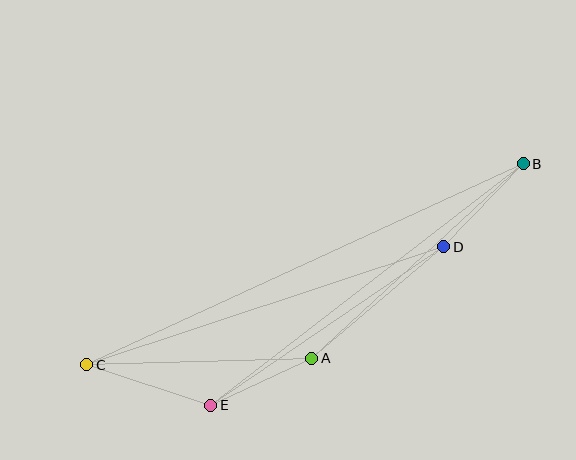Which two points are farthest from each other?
Points B and C are farthest from each other.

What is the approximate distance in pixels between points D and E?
The distance between D and E is approximately 282 pixels.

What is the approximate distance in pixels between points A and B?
The distance between A and B is approximately 287 pixels.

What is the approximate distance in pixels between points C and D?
The distance between C and D is approximately 376 pixels.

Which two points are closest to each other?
Points A and E are closest to each other.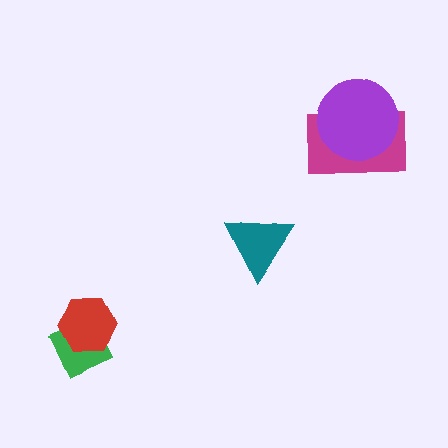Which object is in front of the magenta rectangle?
The purple circle is in front of the magenta rectangle.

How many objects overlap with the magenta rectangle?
1 object overlaps with the magenta rectangle.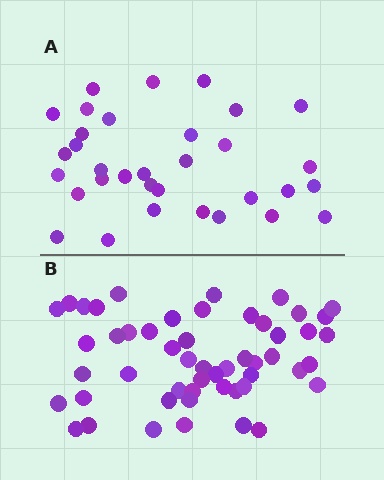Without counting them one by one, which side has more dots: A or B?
Region B (the bottom region) has more dots.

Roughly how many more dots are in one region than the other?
Region B has approximately 20 more dots than region A.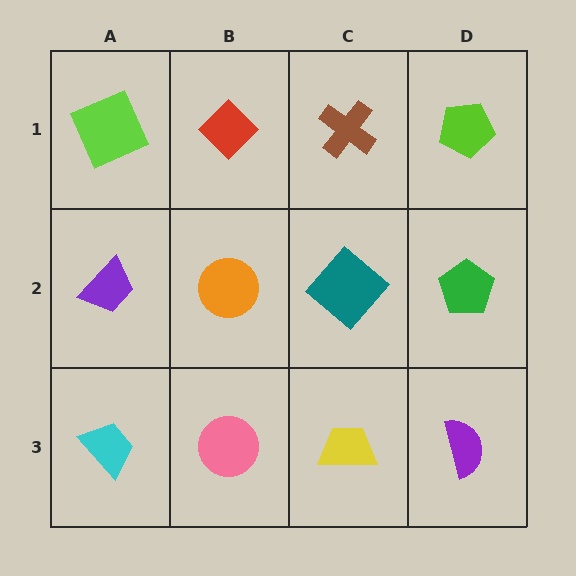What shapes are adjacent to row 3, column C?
A teal diamond (row 2, column C), a pink circle (row 3, column B), a purple semicircle (row 3, column D).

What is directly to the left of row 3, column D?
A yellow trapezoid.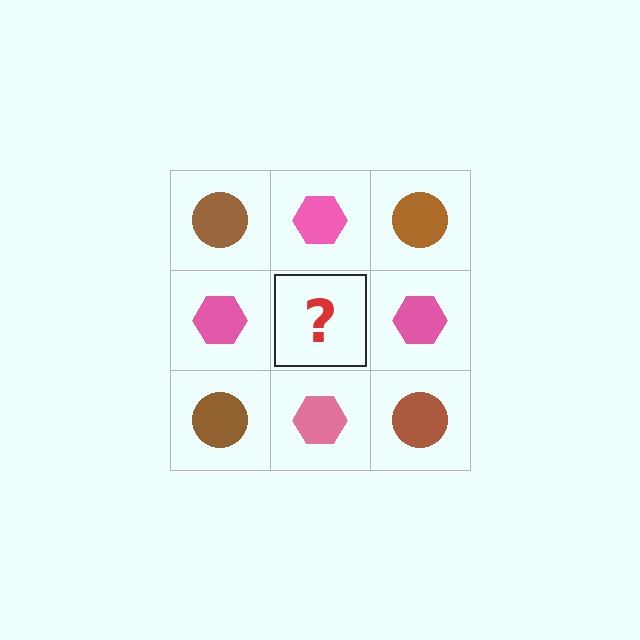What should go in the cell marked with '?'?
The missing cell should contain a brown circle.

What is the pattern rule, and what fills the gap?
The rule is that it alternates brown circle and pink hexagon in a checkerboard pattern. The gap should be filled with a brown circle.